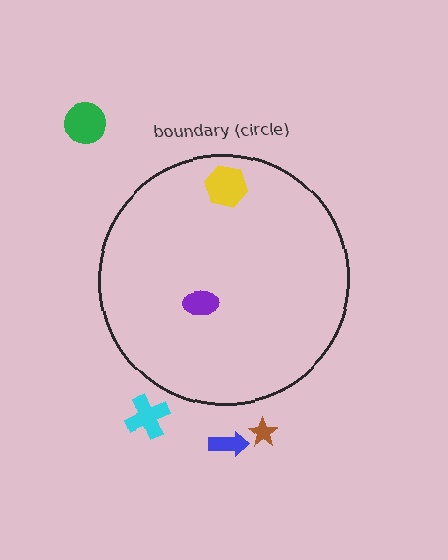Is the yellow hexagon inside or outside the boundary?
Inside.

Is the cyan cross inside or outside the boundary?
Outside.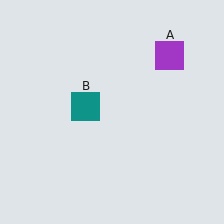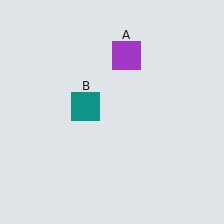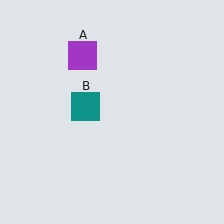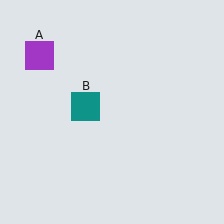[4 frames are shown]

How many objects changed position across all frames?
1 object changed position: purple square (object A).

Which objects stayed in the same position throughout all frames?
Teal square (object B) remained stationary.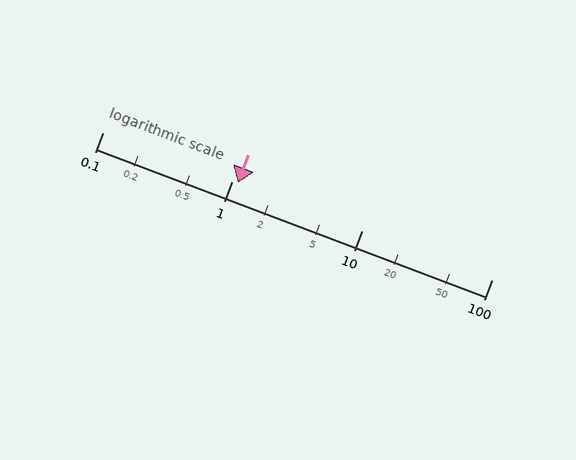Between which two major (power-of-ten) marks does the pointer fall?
The pointer is between 1 and 10.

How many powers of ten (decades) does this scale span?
The scale spans 3 decades, from 0.1 to 100.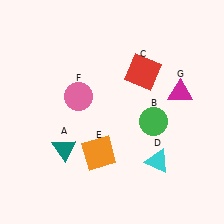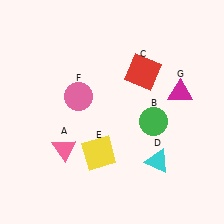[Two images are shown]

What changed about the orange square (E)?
In Image 1, E is orange. In Image 2, it changed to yellow.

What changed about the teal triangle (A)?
In Image 1, A is teal. In Image 2, it changed to pink.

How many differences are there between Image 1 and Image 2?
There are 2 differences between the two images.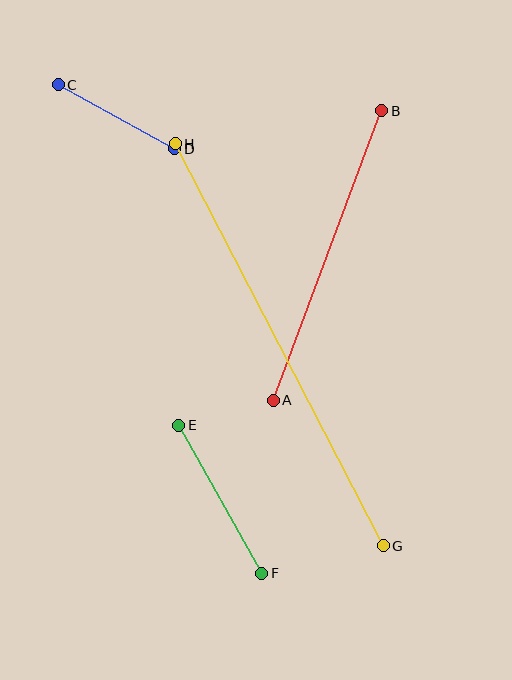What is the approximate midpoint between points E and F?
The midpoint is at approximately (220, 499) pixels.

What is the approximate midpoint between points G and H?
The midpoint is at approximately (279, 345) pixels.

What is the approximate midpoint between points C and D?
The midpoint is at approximately (116, 117) pixels.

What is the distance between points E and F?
The distance is approximately 170 pixels.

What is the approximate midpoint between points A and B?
The midpoint is at approximately (327, 255) pixels.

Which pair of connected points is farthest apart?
Points G and H are farthest apart.